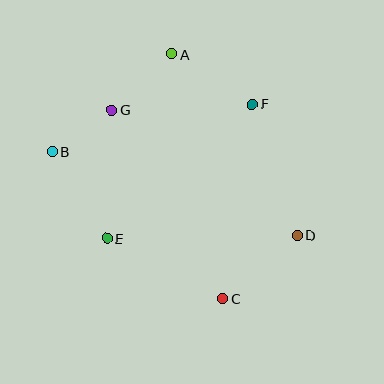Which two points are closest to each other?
Points B and G are closest to each other.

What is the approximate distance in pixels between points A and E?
The distance between A and E is approximately 195 pixels.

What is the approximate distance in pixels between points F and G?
The distance between F and G is approximately 140 pixels.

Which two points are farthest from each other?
Points B and D are farthest from each other.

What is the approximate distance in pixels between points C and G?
The distance between C and G is approximately 219 pixels.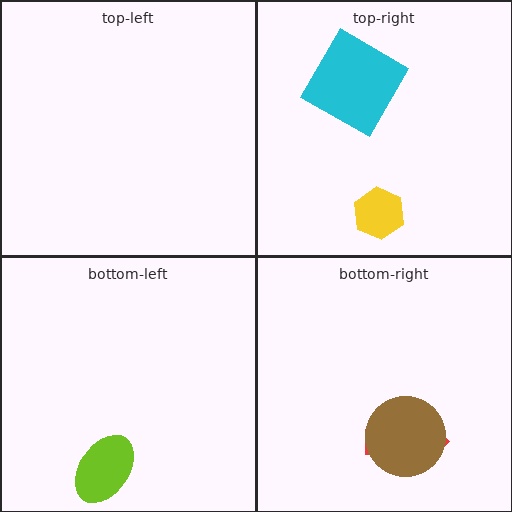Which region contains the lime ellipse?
The bottom-left region.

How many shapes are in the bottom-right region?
2.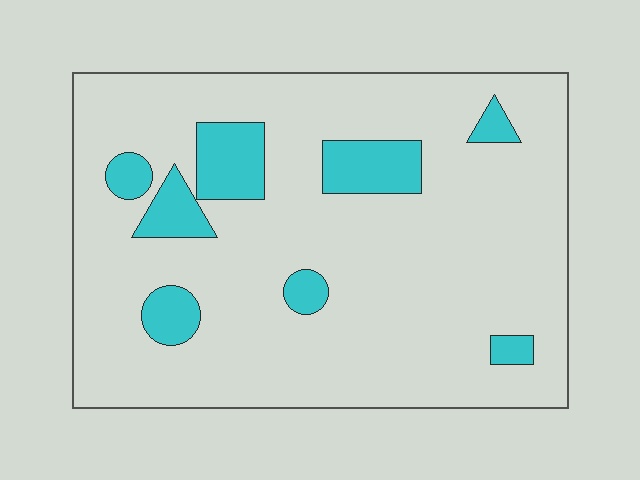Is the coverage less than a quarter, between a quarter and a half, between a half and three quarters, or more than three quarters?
Less than a quarter.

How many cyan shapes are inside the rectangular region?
8.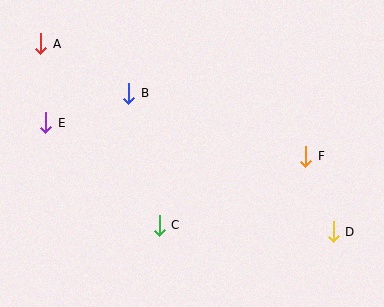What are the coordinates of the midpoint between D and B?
The midpoint between D and B is at (231, 162).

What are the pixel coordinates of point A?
Point A is at (41, 44).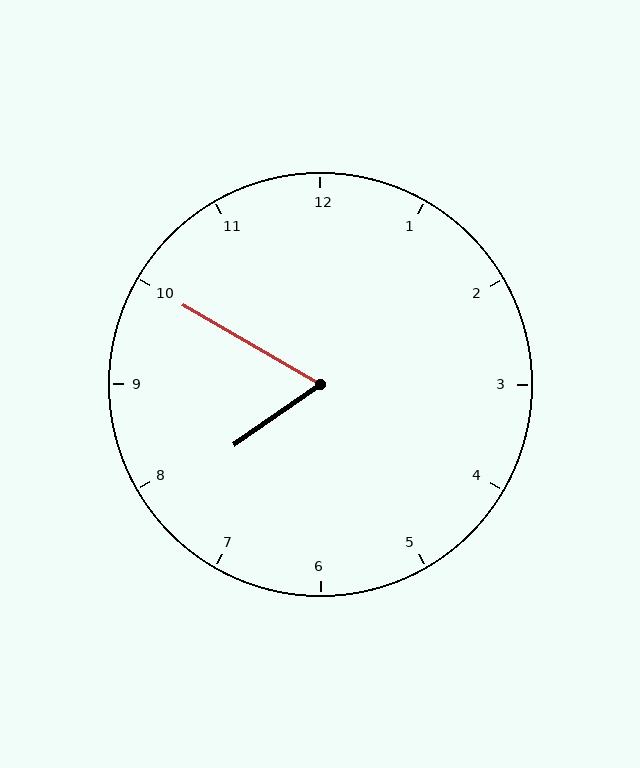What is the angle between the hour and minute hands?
Approximately 65 degrees.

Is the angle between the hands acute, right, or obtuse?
It is acute.